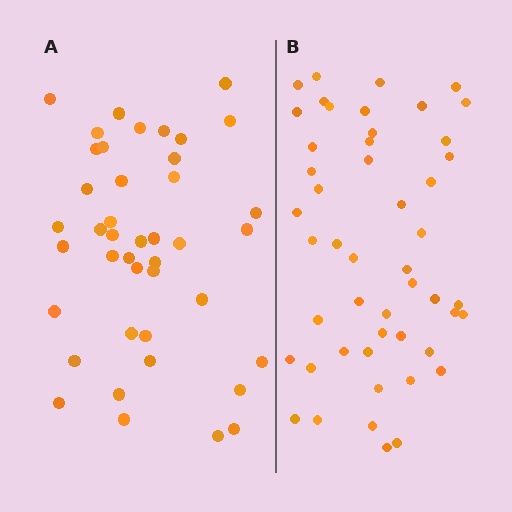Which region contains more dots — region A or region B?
Region B (the right region) has more dots.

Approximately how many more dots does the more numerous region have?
Region B has roughly 8 or so more dots than region A.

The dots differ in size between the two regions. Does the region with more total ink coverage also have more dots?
No. Region A has more total ink coverage because its dots are larger, but region B actually contains more individual dots. Total area can be misleading — the number of items is what matters here.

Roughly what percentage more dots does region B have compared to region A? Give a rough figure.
About 15% more.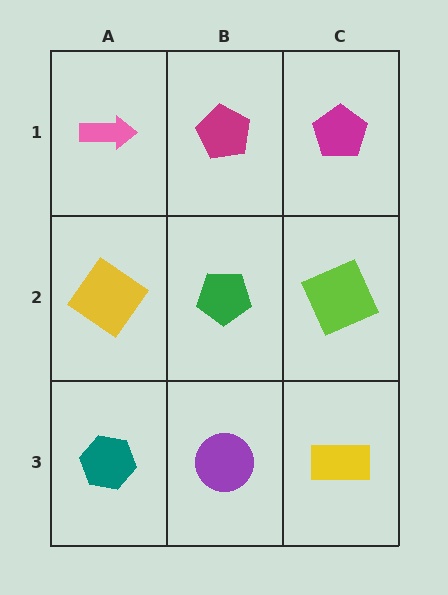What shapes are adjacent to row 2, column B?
A magenta pentagon (row 1, column B), a purple circle (row 3, column B), a yellow diamond (row 2, column A), a lime square (row 2, column C).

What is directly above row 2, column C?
A magenta pentagon.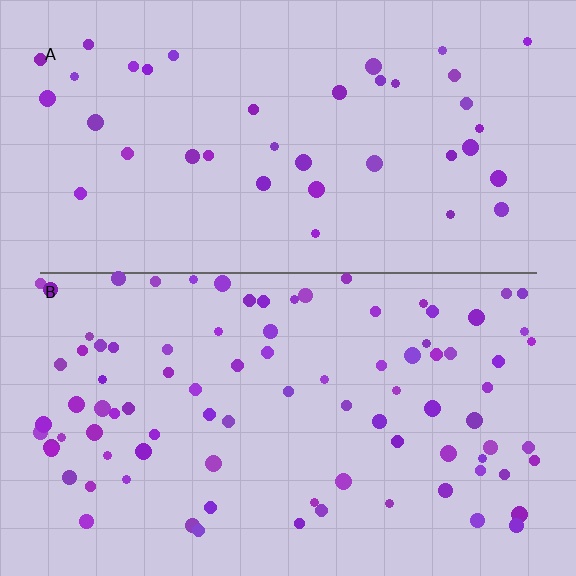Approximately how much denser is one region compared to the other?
Approximately 2.3× — region B over region A.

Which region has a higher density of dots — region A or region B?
B (the bottom).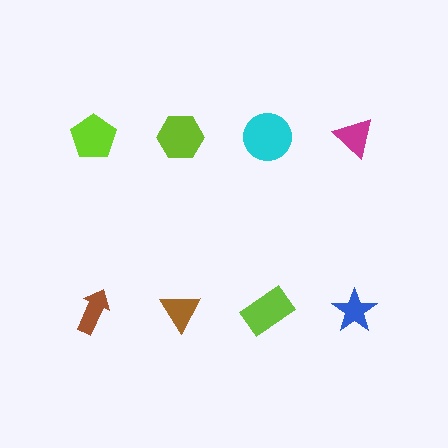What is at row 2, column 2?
A brown triangle.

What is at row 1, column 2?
A lime hexagon.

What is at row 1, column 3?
A cyan circle.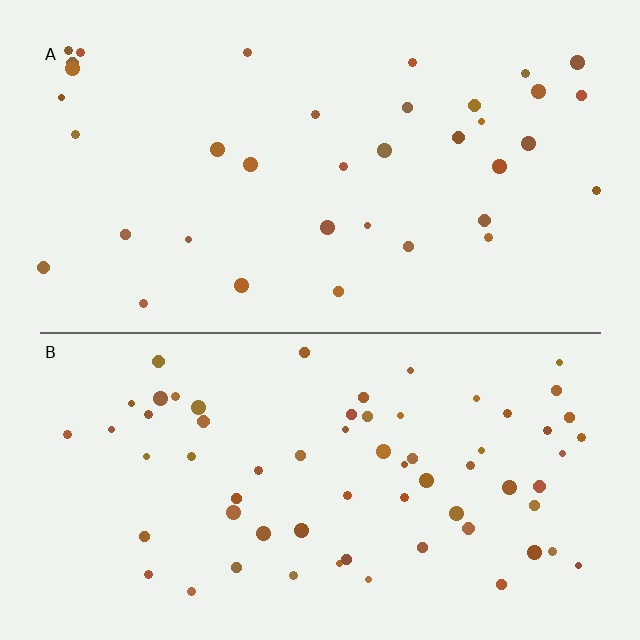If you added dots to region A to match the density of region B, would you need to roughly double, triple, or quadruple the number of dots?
Approximately double.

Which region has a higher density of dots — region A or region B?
B (the bottom).